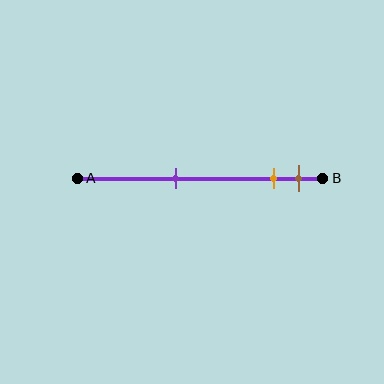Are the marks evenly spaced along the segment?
No, the marks are not evenly spaced.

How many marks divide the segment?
There are 3 marks dividing the segment.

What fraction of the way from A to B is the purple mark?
The purple mark is approximately 40% (0.4) of the way from A to B.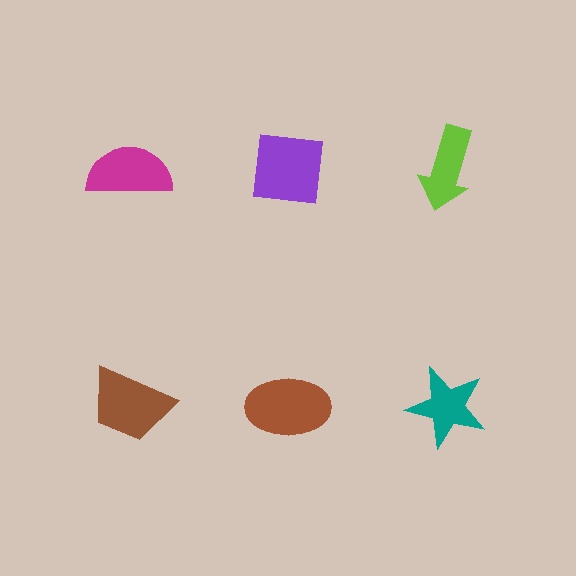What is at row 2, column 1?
A brown trapezoid.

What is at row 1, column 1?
A magenta semicircle.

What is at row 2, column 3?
A teal star.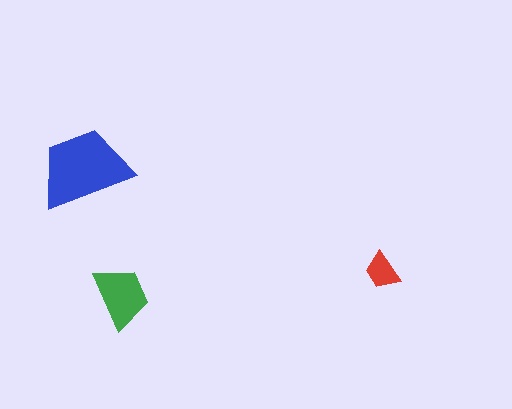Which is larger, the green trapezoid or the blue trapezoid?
The blue one.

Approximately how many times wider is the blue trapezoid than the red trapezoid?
About 2.5 times wider.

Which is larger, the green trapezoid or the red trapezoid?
The green one.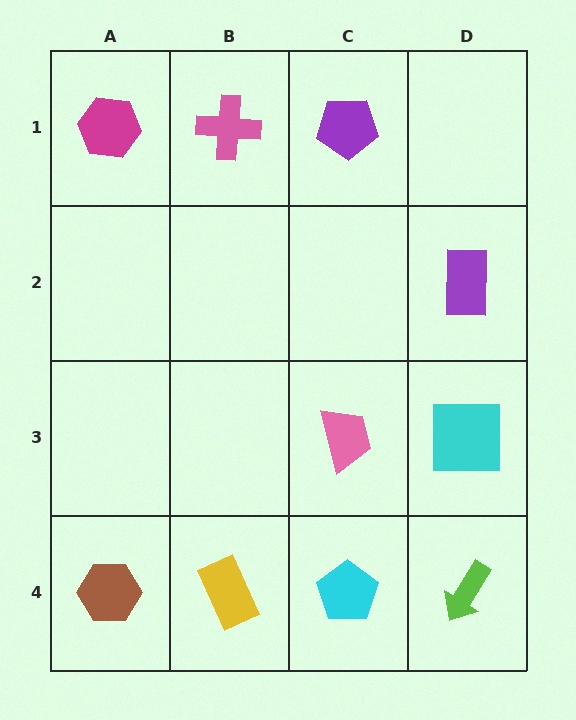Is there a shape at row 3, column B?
No, that cell is empty.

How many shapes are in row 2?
1 shape.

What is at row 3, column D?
A cyan square.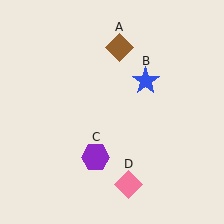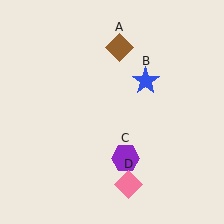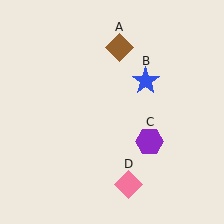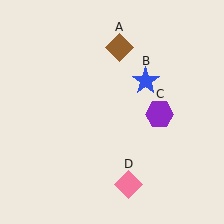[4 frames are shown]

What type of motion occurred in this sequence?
The purple hexagon (object C) rotated counterclockwise around the center of the scene.